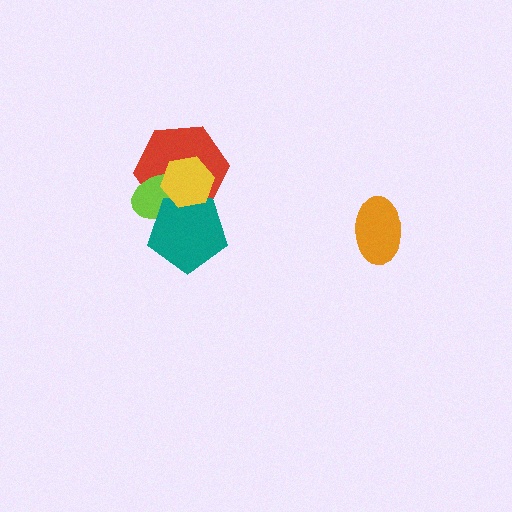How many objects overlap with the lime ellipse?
3 objects overlap with the lime ellipse.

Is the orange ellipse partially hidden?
No, no other shape covers it.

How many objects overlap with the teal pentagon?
3 objects overlap with the teal pentagon.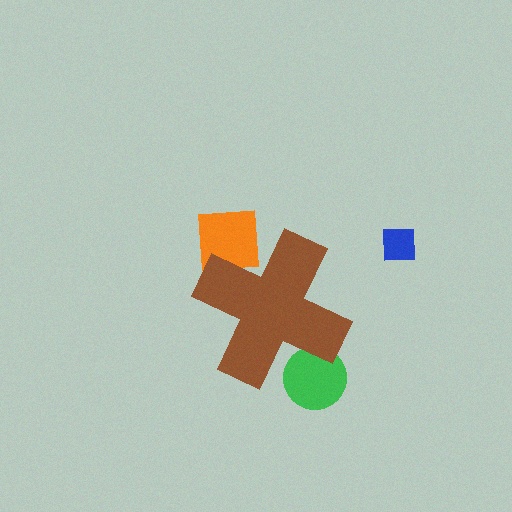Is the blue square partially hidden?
No, the blue square is fully visible.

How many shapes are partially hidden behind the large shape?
2 shapes are partially hidden.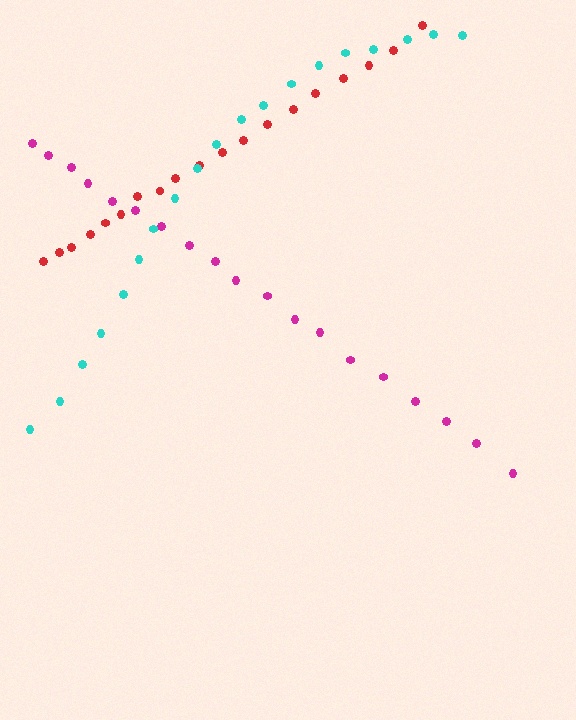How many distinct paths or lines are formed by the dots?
There are 3 distinct paths.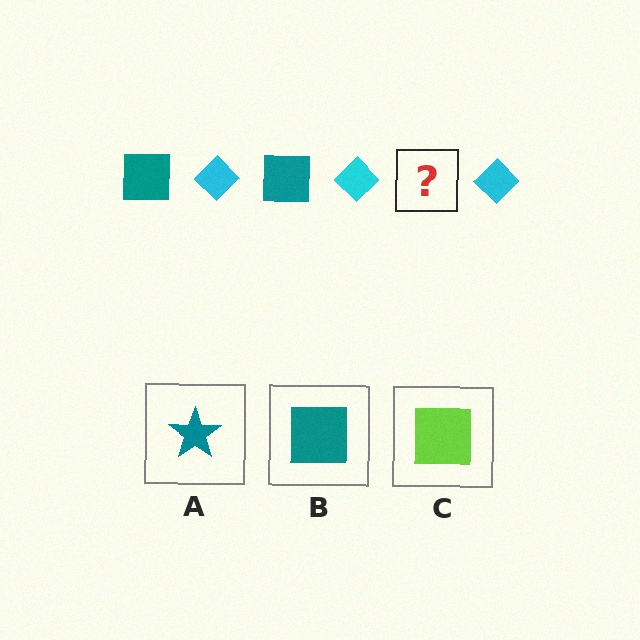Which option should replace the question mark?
Option B.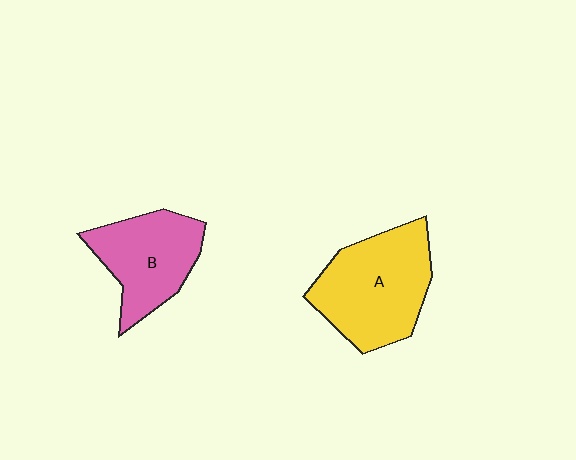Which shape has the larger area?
Shape A (yellow).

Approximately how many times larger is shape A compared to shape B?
Approximately 1.3 times.